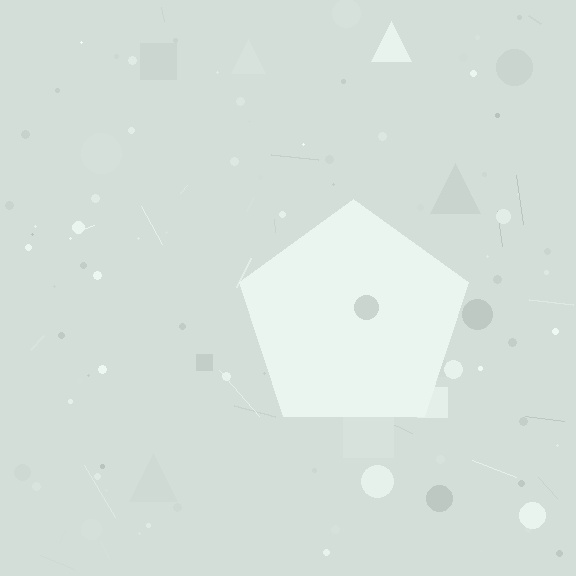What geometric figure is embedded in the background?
A pentagon is embedded in the background.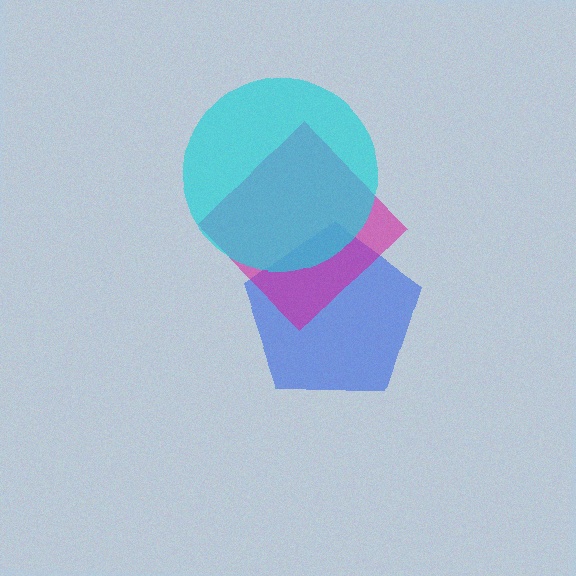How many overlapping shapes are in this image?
There are 3 overlapping shapes in the image.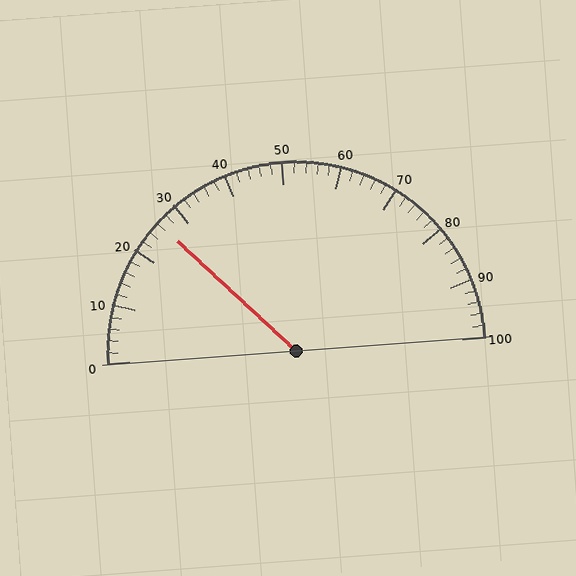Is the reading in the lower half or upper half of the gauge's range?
The reading is in the lower half of the range (0 to 100).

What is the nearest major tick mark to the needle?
The nearest major tick mark is 30.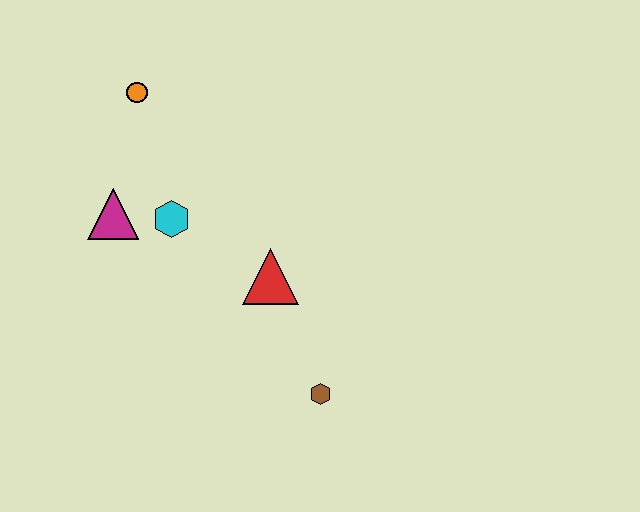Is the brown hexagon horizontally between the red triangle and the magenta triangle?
No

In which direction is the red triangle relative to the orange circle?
The red triangle is below the orange circle.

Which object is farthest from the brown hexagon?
The orange circle is farthest from the brown hexagon.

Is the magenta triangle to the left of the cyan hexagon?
Yes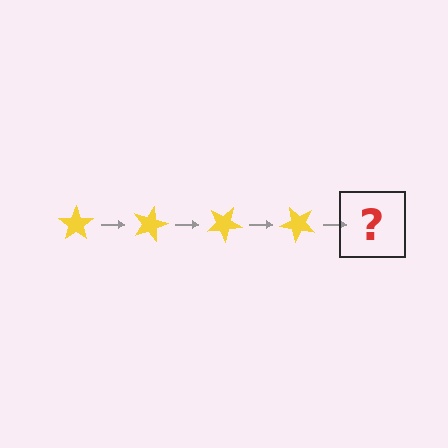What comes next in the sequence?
The next element should be a yellow star rotated 60 degrees.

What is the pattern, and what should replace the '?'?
The pattern is that the star rotates 15 degrees each step. The '?' should be a yellow star rotated 60 degrees.